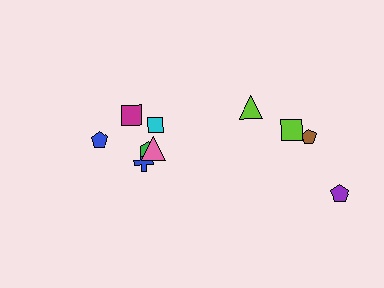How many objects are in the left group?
There are 6 objects.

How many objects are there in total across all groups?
There are 10 objects.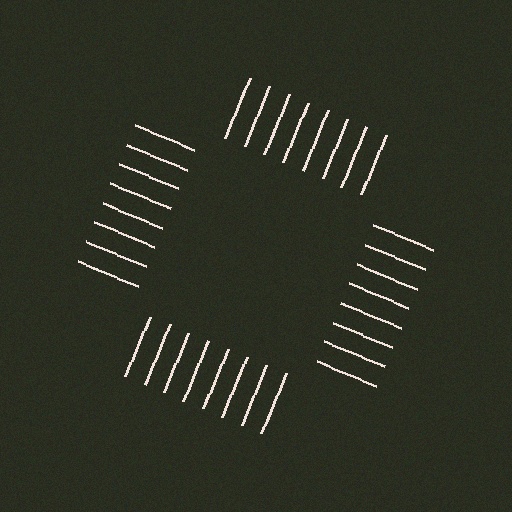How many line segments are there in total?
32 — 8 along each of the 4 edges.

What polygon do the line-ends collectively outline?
An illusory square — the line segments terminate on its edges but no continuous stroke is drawn.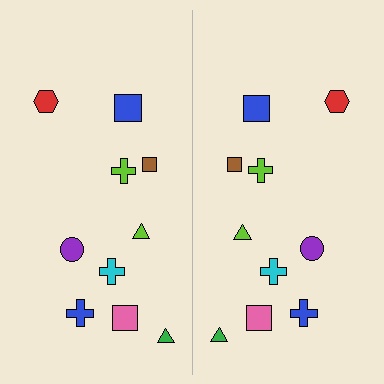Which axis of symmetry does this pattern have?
The pattern has a vertical axis of symmetry running through the center of the image.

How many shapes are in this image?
There are 20 shapes in this image.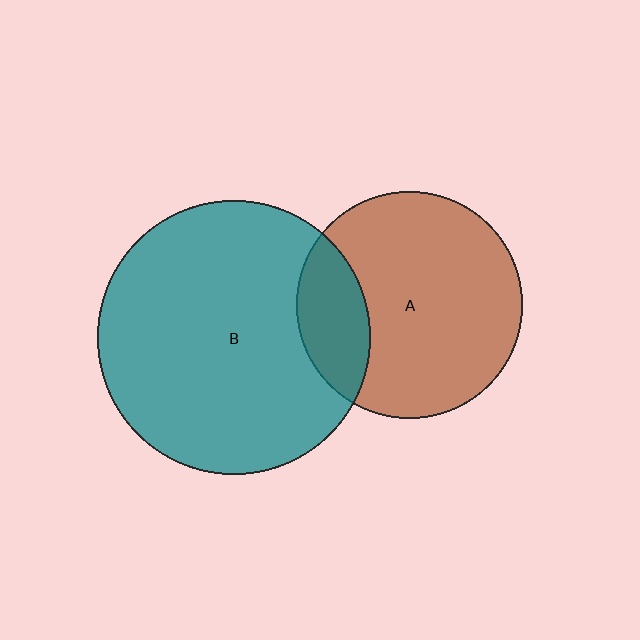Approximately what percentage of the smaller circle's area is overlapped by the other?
Approximately 20%.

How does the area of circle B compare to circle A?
Approximately 1.5 times.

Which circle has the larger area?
Circle B (teal).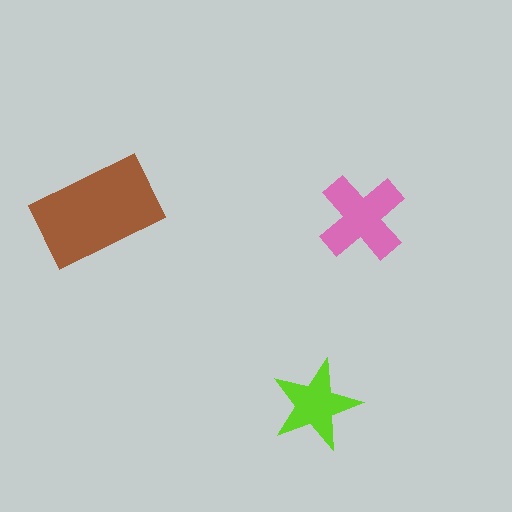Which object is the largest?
The brown rectangle.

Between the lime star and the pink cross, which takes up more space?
The pink cross.